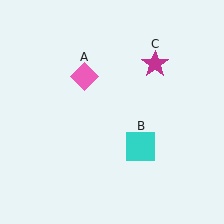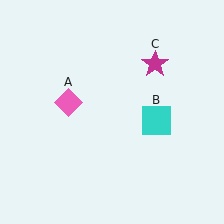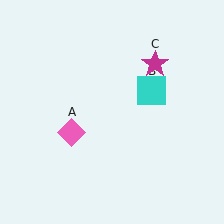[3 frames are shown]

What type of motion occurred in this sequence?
The pink diamond (object A), cyan square (object B) rotated counterclockwise around the center of the scene.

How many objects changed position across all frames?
2 objects changed position: pink diamond (object A), cyan square (object B).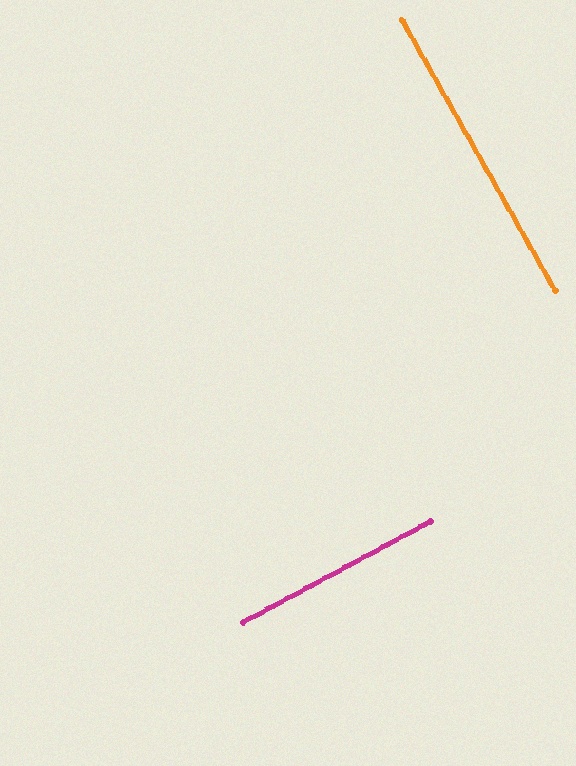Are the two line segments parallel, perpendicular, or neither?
Perpendicular — they meet at approximately 89°.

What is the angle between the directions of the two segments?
Approximately 89 degrees.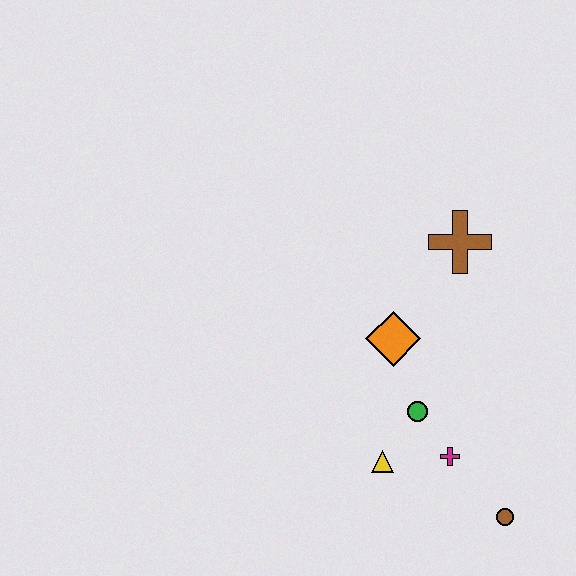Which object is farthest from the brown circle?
The brown cross is farthest from the brown circle.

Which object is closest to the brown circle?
The magenta cross is closest to the brown circle.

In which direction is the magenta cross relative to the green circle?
The magenta cross is below the green circle.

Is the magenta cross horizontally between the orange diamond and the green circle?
No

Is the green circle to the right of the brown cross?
No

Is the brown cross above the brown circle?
Yes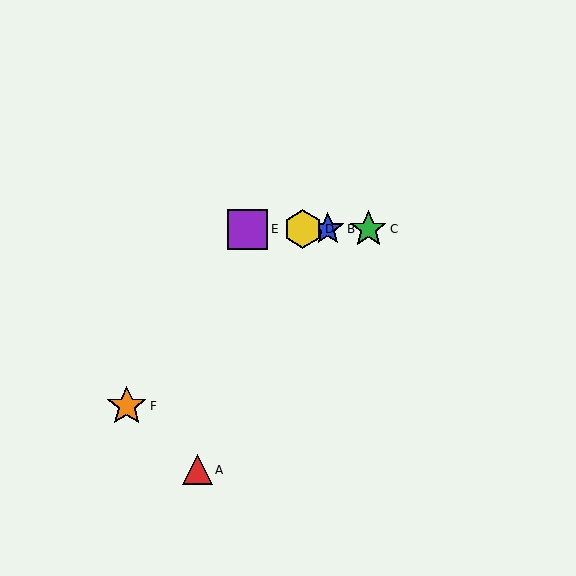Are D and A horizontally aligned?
No, D is at y≈229 and A is at y≈470.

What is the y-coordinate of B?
Object B is at y≈229.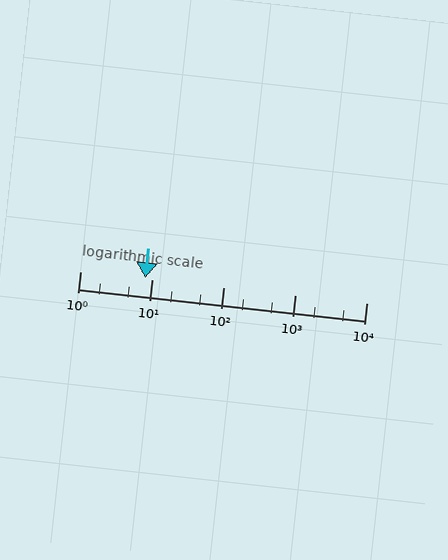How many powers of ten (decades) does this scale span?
The scale spans 4 decades, from 1 to 10000.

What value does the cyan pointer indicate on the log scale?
The pointer indicates approximately 8.1.